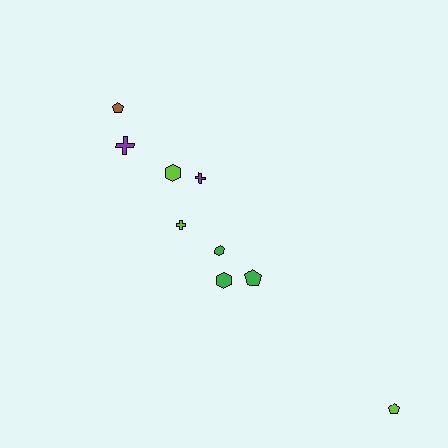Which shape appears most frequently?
Pentagon, with 3 objects.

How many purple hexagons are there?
There are no purple hexagons.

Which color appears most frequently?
Green, with 3 objects.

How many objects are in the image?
There are 9 objects.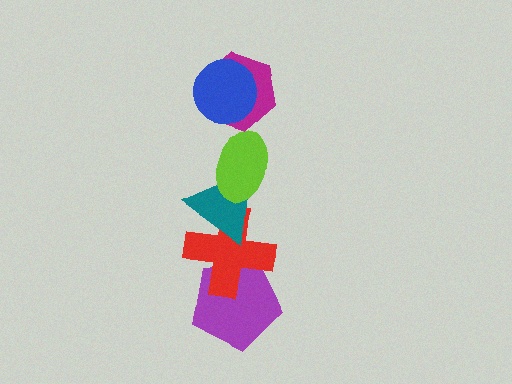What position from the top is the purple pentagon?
The purple pentagon is 6th from the top.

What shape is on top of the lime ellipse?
The magenta hexagon is on top of the lime ellipse.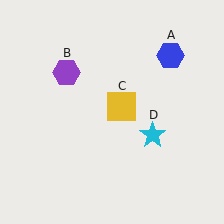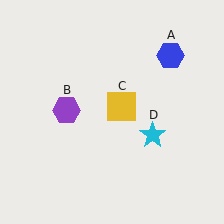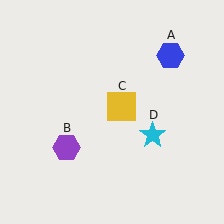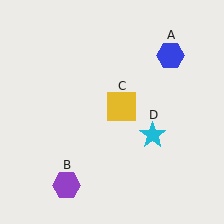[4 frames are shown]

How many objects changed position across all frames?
1 object changed position: purple hexagon (object B).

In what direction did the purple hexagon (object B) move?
The purple hexagon (object B) moved down.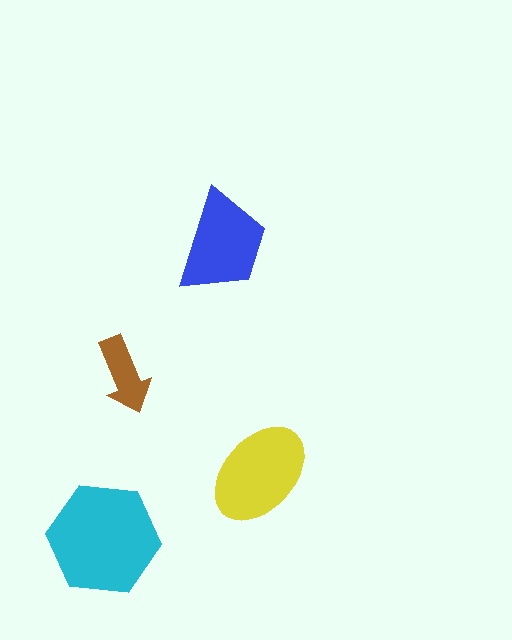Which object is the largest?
The cyan hexagon.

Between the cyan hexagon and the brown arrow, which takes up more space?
The cyan hexagon.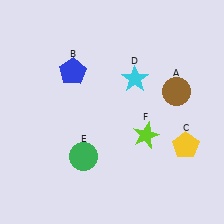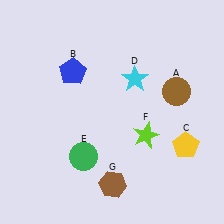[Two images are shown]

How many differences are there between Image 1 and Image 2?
There is 1 difference between the two images.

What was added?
A brown hexagon (G) was added in Image 2.